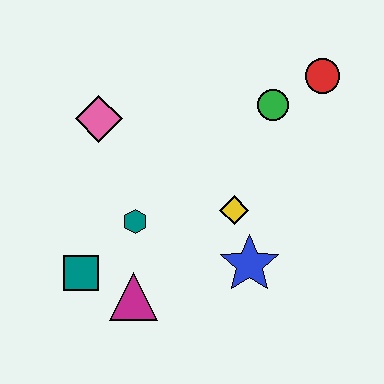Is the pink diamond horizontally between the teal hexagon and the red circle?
No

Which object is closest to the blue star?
The yellow diamond is closest to the blue star.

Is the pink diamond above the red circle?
No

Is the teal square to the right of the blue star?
No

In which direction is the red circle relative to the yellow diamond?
The red circle is above the yellow diamond.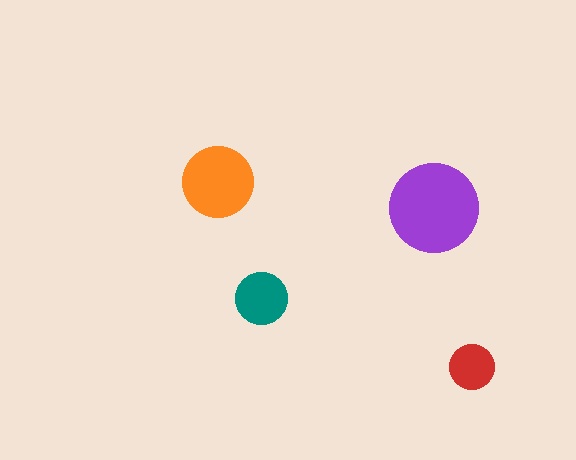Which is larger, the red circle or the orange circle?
The orange one.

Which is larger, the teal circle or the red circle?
The teal one.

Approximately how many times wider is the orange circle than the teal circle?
About 1.5 times wider.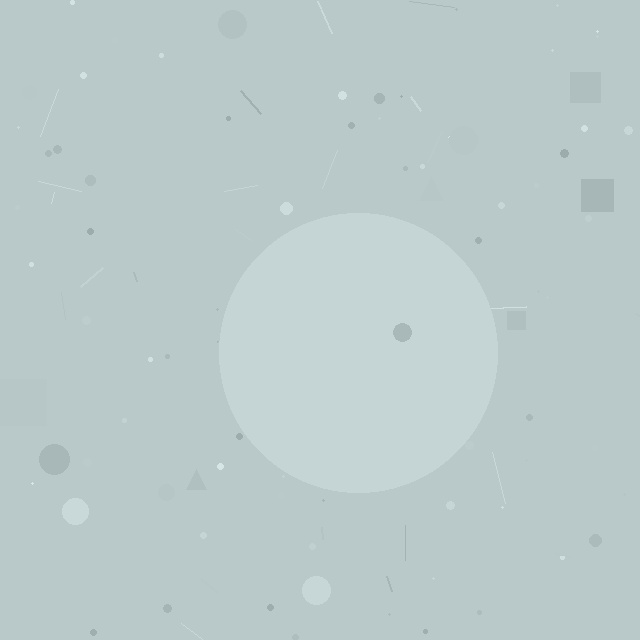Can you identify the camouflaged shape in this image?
The camouflaged shape is a circle.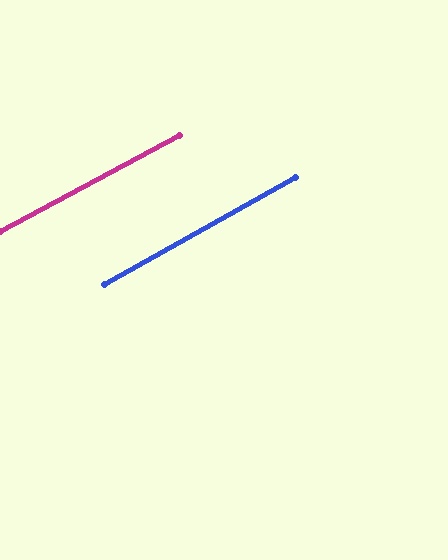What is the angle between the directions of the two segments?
Approximately 1 degree.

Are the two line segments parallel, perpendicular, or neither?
Parallel — their directions differ by only 1.4°.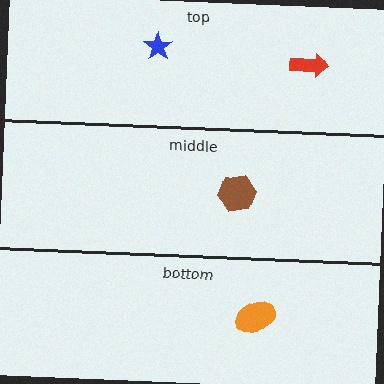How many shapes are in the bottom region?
1.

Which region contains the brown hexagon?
The middle region.